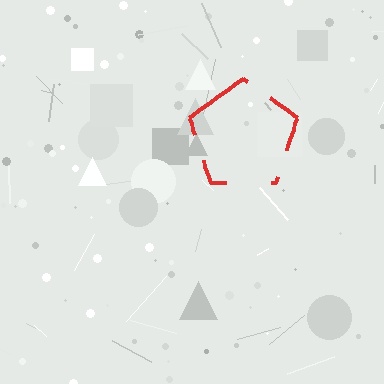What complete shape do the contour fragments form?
The contour fragments form a pentagon.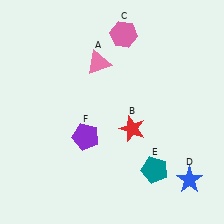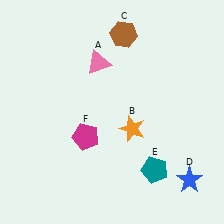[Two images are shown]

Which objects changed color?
B changed from red to orange. C changed from pink to brown. F changed from purple to magenta.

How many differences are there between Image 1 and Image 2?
There are 3 differences between the two images.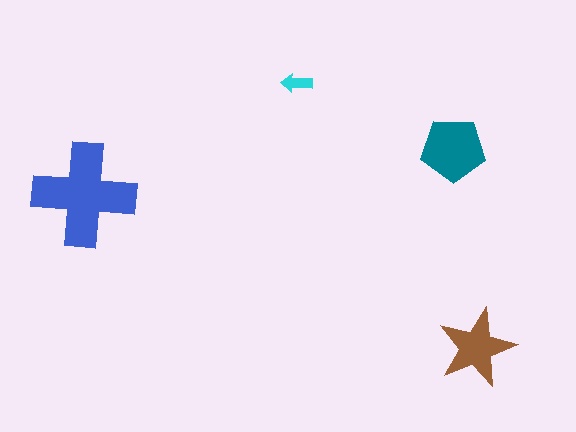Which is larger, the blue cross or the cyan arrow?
The blue cross.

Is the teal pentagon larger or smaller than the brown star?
Larger.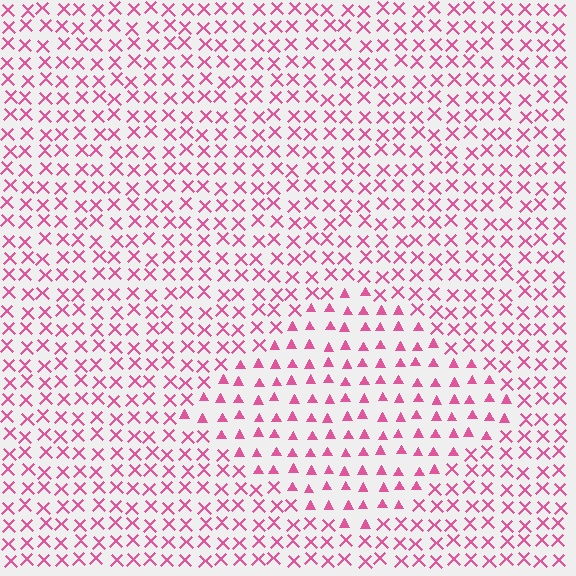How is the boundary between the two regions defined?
The boundary is defined by a change in element shape: triangles inside vs. X marks outside. All elements share the same color and spacing.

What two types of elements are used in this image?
The image uses triangles inside the diamond region and X marks outside it.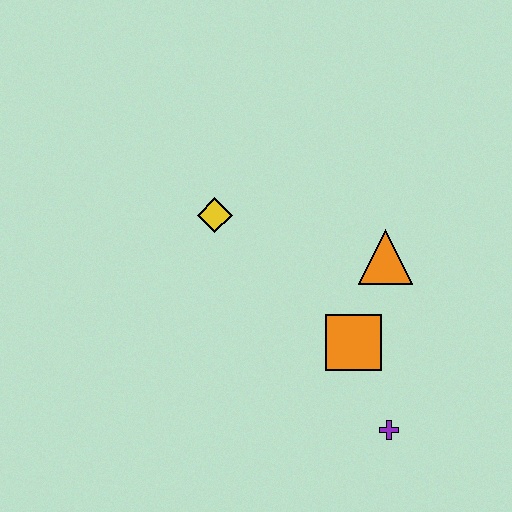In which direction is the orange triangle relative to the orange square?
The orange triangle is above the orange square.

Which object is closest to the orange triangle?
The orange square is closest to the orange triangle.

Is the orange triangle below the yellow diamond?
Yes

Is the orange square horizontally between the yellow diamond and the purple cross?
Yes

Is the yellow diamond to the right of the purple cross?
No